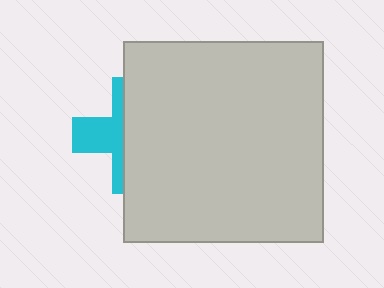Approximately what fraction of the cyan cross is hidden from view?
Roughly 60% of the cyan cross is hidden behind the light gray square.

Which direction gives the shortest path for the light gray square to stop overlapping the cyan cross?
Moving right gives the shortest separation.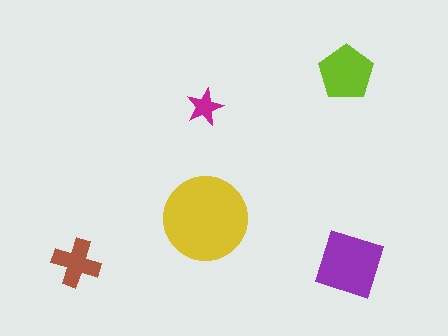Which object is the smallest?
The magenta star.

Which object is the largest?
The yellow circle.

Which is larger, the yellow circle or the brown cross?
The yellow circle.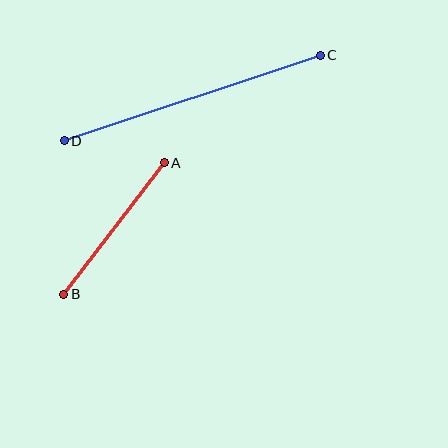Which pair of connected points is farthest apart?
Points C and D are farthest apart.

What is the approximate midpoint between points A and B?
The midpoint is at approximately (114, 229) pixels.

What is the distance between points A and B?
The distance is approximately 166 pixels.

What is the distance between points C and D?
The distance is approximately 270 pixels.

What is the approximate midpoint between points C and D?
The midpoint is at approximately (192, 98) pixels.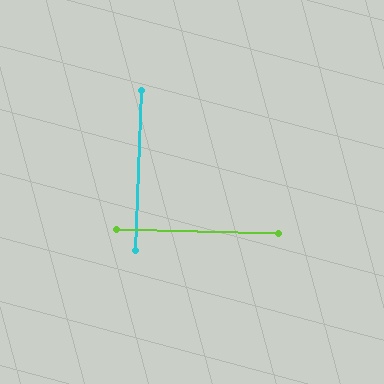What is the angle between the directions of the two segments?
Approximately 89 degrees.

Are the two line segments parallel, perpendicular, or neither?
Perpendicular — they meet at approximately 89°.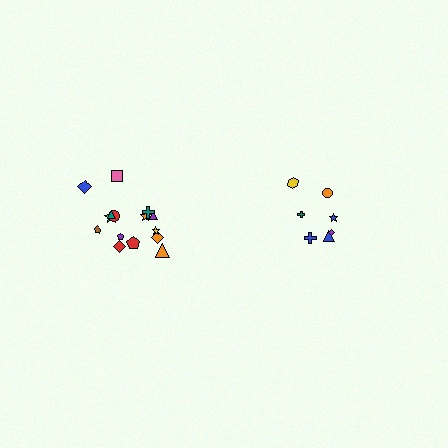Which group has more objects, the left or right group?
The left group.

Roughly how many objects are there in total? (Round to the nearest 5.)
Roughly 20 objects in total.